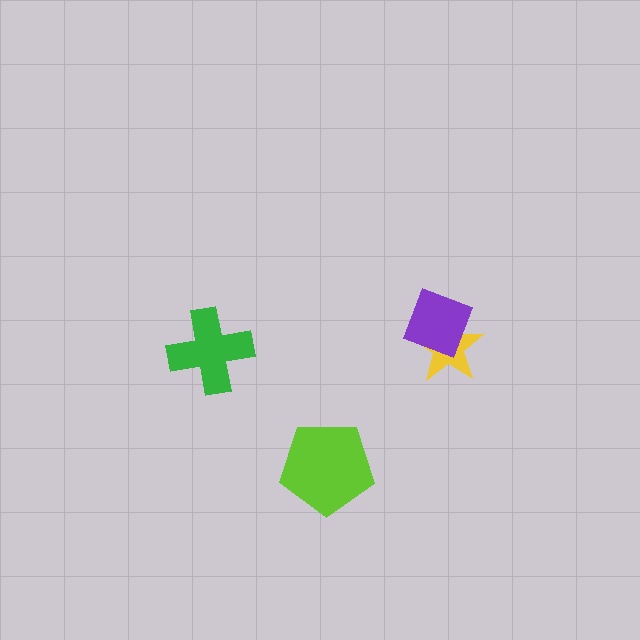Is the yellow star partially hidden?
Yes, it is partially covered by another shape.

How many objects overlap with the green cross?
0 objects overlap with the green cross.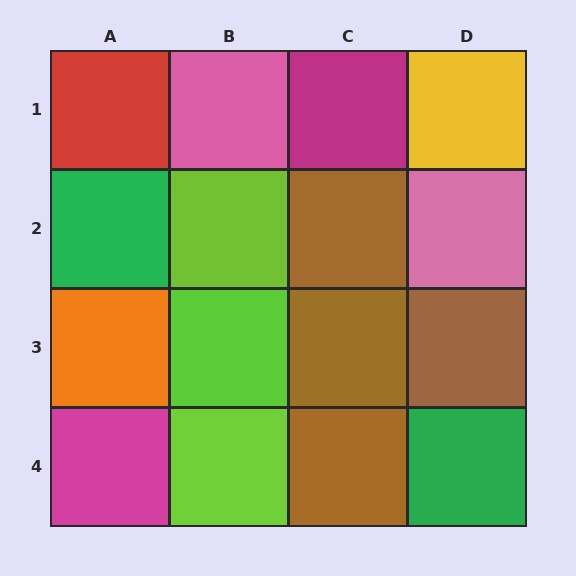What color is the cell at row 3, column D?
Brown.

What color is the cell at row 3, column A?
Orange.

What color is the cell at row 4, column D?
Green.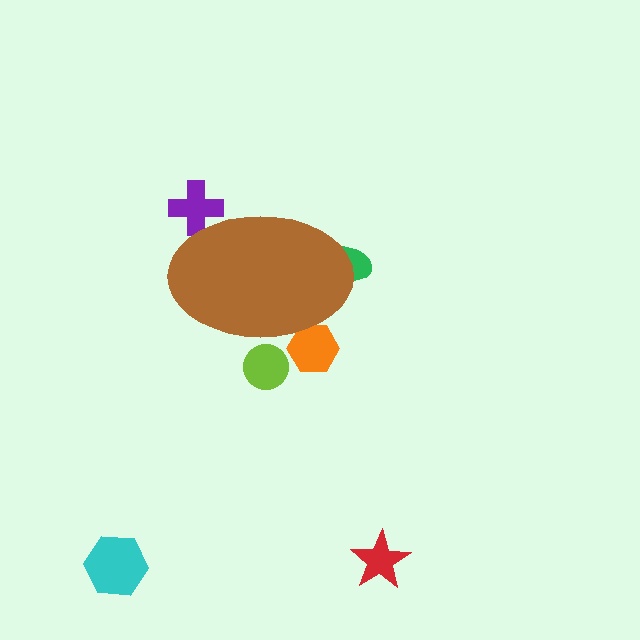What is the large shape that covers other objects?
A brown ellipse.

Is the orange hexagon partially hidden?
Yes, the orange hexagon is partially hidden behind the brown ellipse.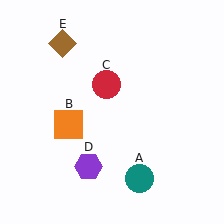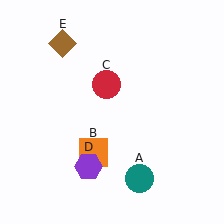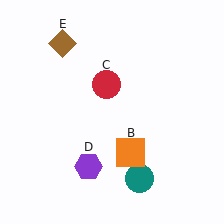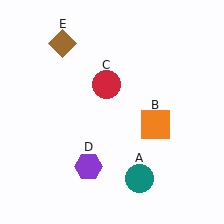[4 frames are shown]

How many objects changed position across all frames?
1 object changed position: orange square (object B).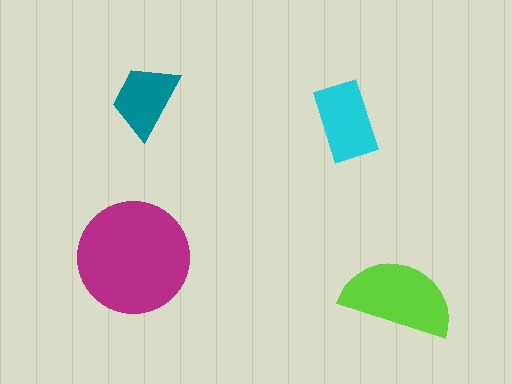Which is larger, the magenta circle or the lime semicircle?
The magenta circle.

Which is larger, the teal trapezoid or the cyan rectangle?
The cyan rectangle.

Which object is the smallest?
The teal trapezoid.